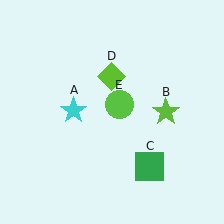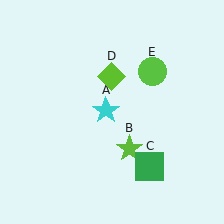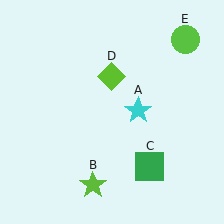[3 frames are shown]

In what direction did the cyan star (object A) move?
The cyan star (object A) moved right.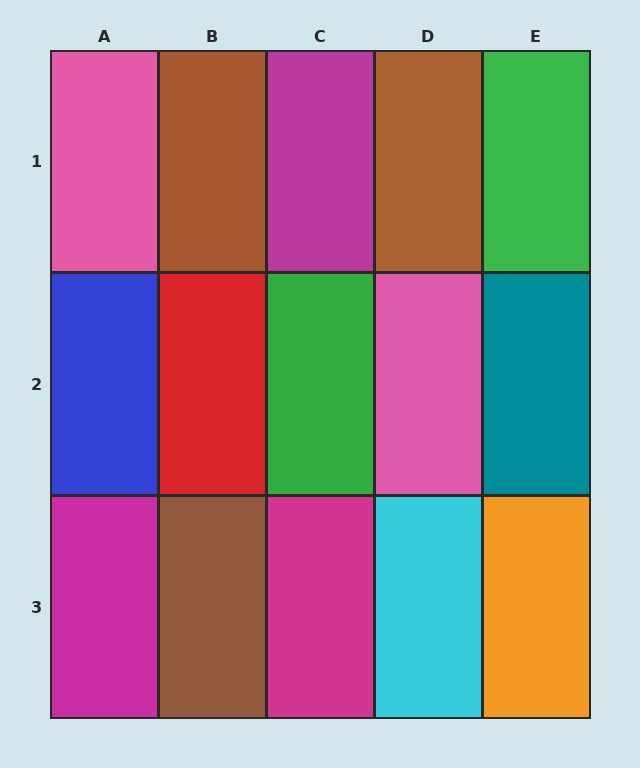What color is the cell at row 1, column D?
Brown.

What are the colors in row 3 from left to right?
Magenta, brown, magenta, cyan, orange.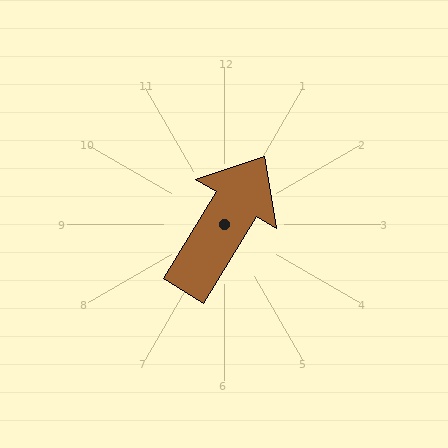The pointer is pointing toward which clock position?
Roughly 1 o'clock.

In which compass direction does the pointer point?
Northeast.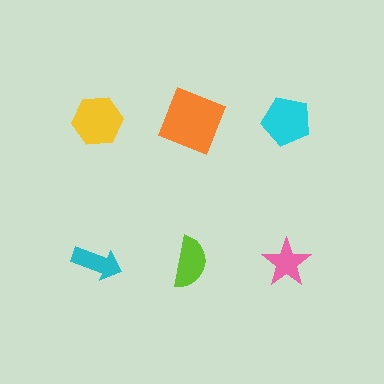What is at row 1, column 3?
A cyan pentagon.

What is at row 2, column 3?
A pink star.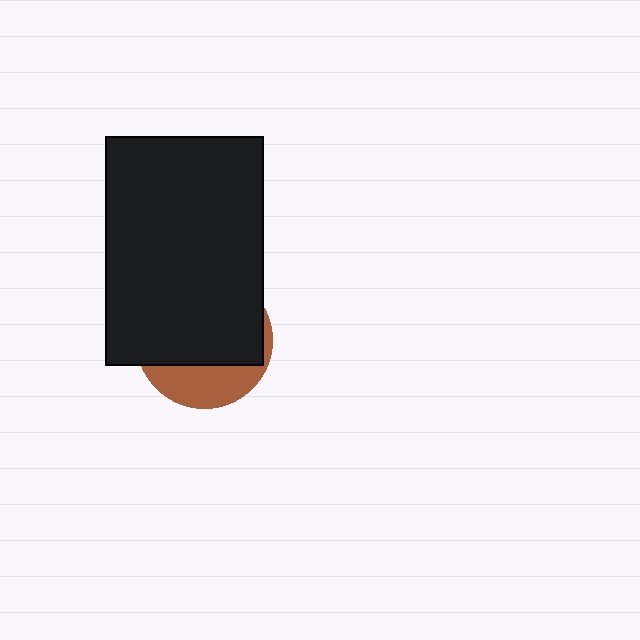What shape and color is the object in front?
The object in front is a black rectangle.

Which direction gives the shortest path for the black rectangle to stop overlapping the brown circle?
Moving up gives the shortest separation.